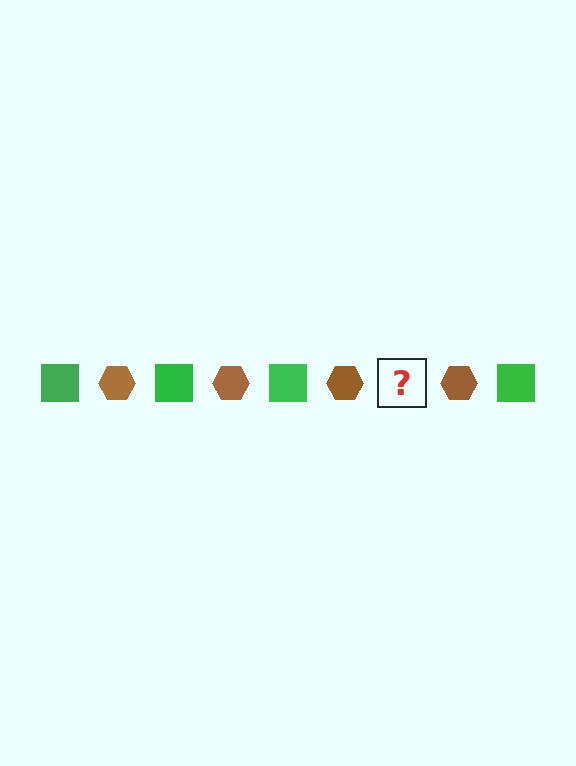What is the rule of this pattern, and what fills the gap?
The rule is that the pattern alternates between green square and brown hexagon. The gap should be filled with a green square.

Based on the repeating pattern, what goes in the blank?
The blank should be a green square.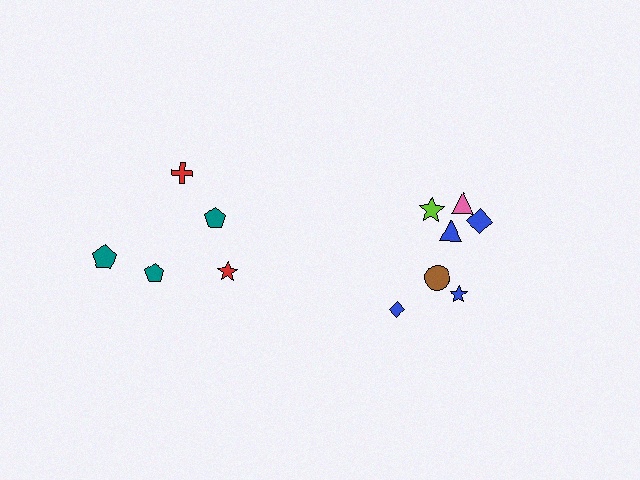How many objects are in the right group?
There are 7 objects.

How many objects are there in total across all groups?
There are 12 objects.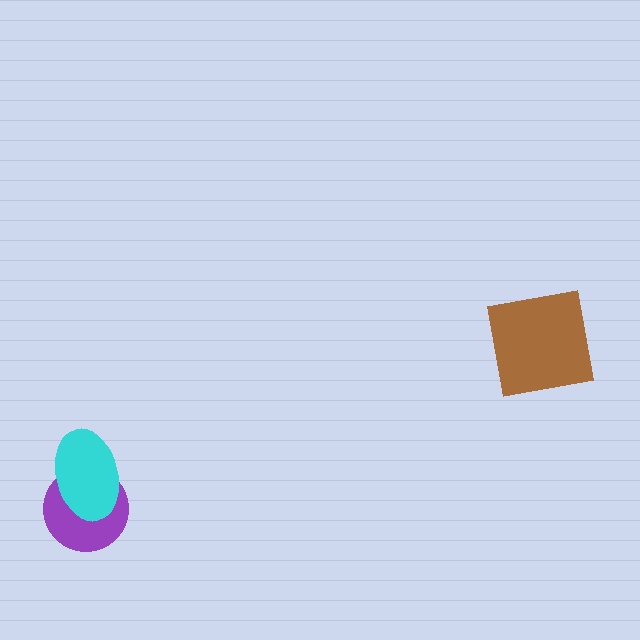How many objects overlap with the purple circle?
1 object overlaps with the purple circle.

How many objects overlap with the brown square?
0 objects overlap with the brown square.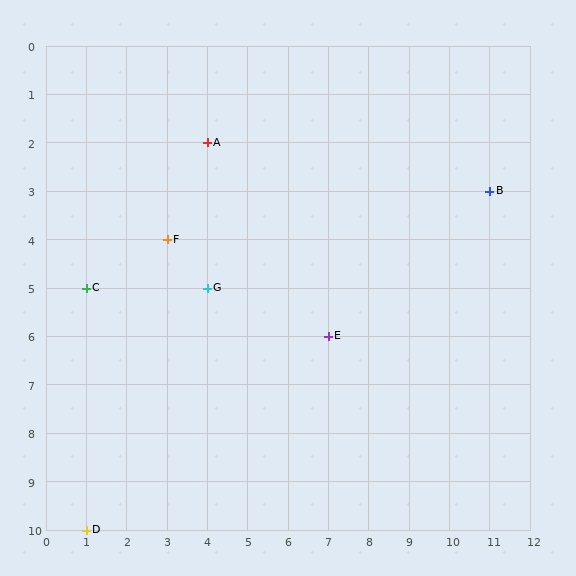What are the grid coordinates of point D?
Point D is at grid coordinates (1, 10).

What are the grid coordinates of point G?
Point G is at grid coordinates (4, 5).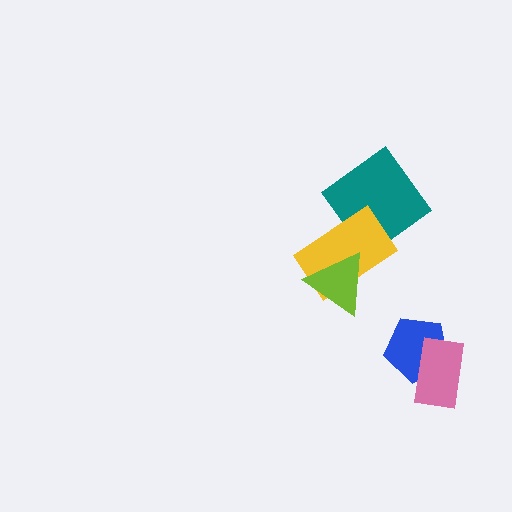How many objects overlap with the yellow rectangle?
2 objects overlap with the yellow rectangle.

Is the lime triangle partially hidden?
No, no other shape covers it.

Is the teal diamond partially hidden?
Yes, it is partially covered by another shape.